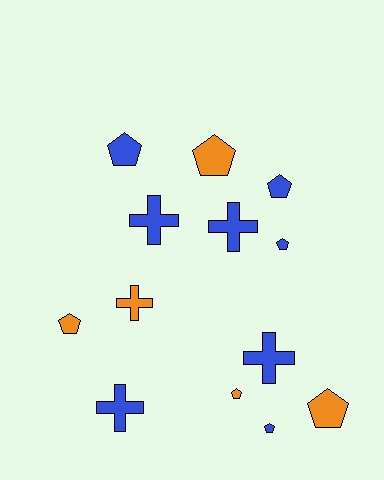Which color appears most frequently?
Blue, with 8 objects.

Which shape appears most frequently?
Pentagon, with 8 objects.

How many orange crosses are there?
There is 1 orange cross.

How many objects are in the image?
There are 13 objects.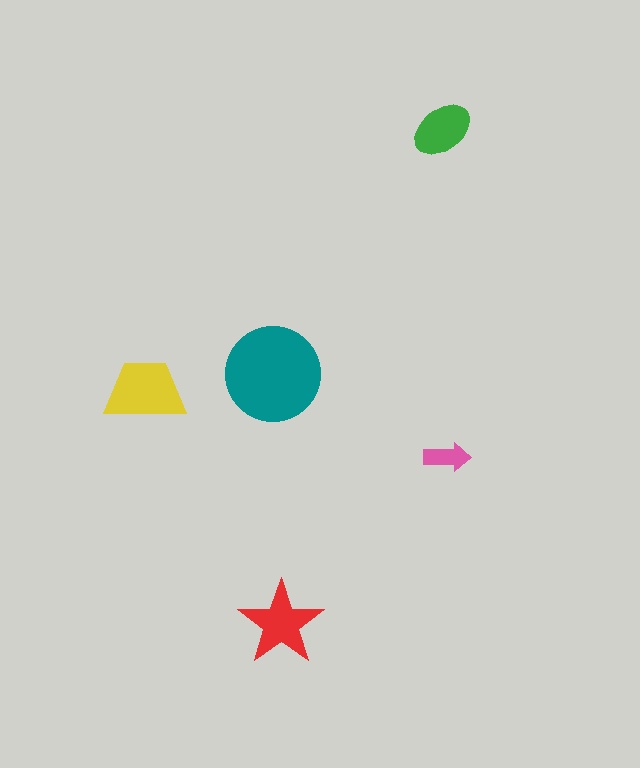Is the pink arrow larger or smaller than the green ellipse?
Smaller.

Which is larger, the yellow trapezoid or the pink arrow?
The yellow trapezoid.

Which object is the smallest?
The pink arrow.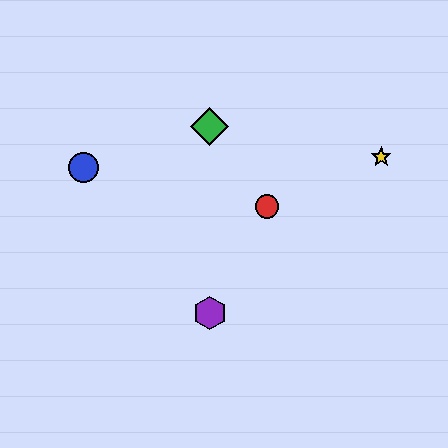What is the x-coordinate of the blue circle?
The blue circle is at x≈84.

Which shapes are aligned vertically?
The green diamond, the purple hexagon are aligned vertically.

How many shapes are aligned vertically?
2 shapes (the green diamond, the purple hexagon) are aligned vertically.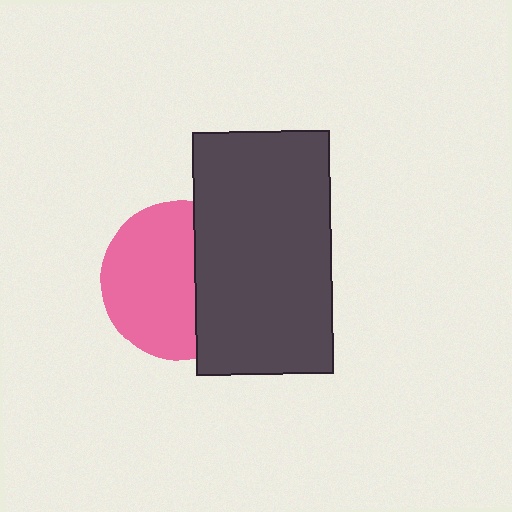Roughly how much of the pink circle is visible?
About half of it is visible (roughly 61%).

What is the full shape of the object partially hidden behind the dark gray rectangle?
The partially hidden object is a pink circle.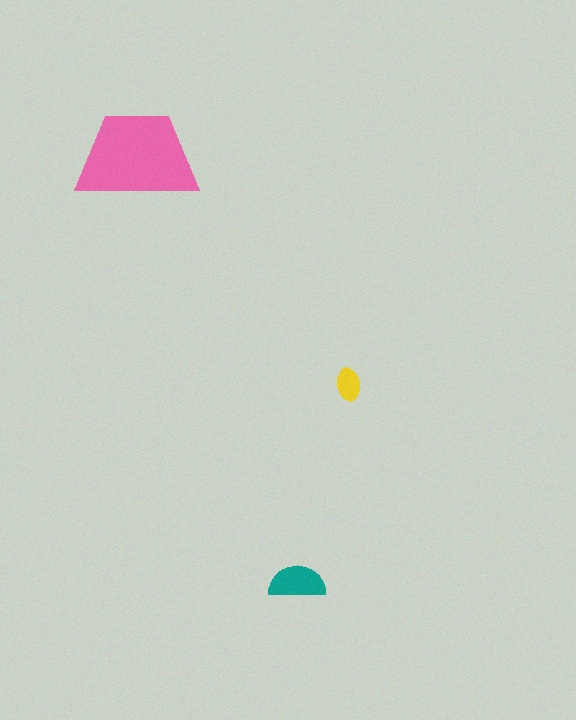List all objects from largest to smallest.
The pink trapezoid, the teal semicircle, the yellow ellipse.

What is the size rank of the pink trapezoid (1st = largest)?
1st.